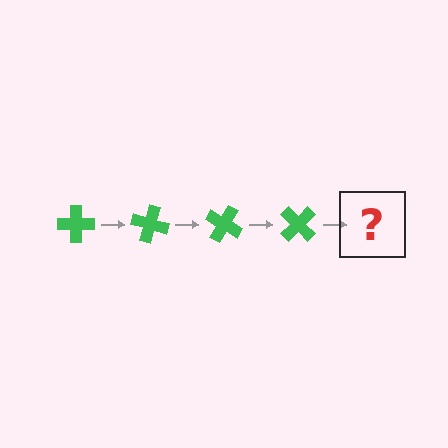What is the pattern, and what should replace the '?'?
The pattern is that the cross rotates 15 degrees each step. The '?' should be a green cross rotated 60 degrees.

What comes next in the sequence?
The next element should be a green cross rotated 60 degrees.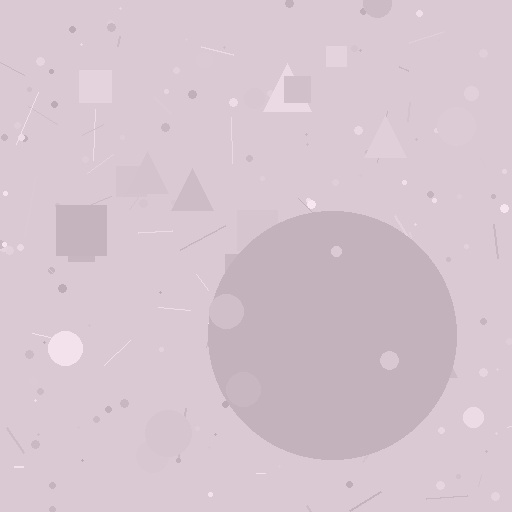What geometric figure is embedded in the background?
A circle is embedded in the background.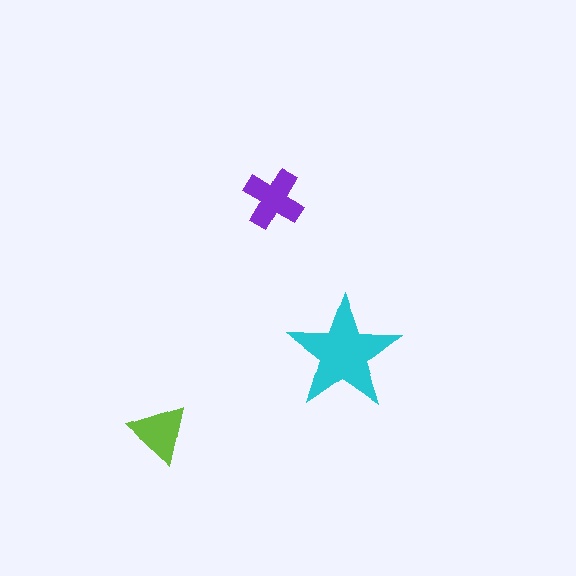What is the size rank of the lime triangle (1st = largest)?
3rd.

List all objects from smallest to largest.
The lime triangle, the purple cross, the cyan star.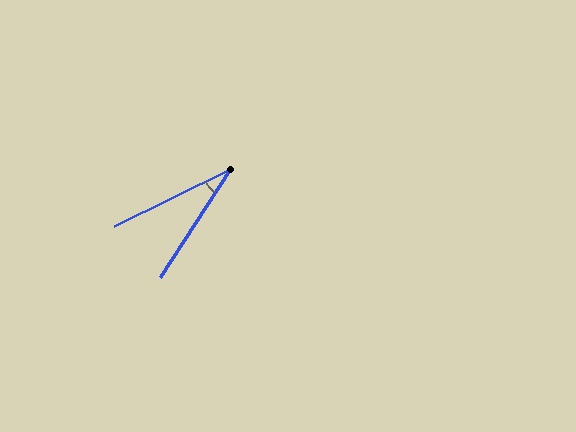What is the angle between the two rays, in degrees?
Approximately 31 degrees.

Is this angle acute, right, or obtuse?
It is acute.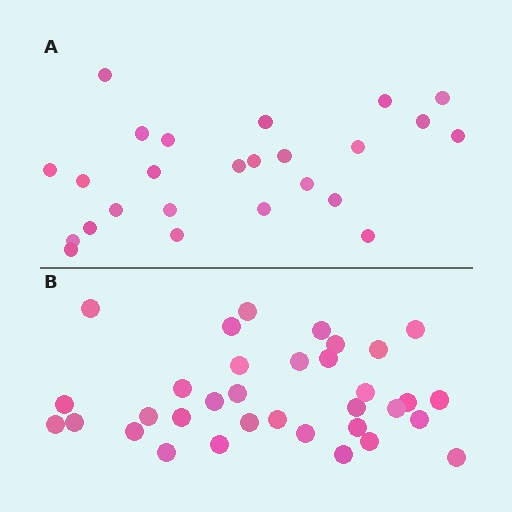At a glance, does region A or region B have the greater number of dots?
Region B (the bottom region) has more dots.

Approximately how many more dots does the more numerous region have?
Region B has roughly 8 or so more dots than region A.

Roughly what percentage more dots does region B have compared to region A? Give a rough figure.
About 35% more.